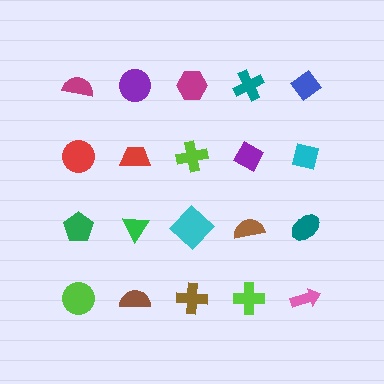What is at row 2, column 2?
A red trapezoid.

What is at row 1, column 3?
A magenta hexagon.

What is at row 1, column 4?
A teal cross.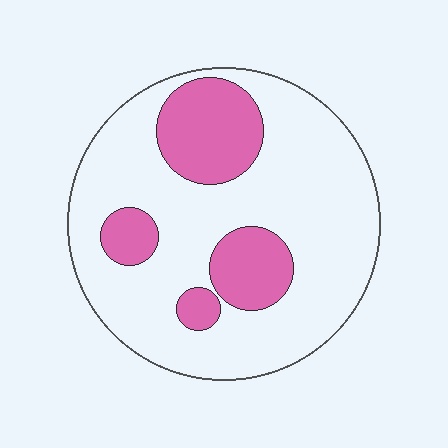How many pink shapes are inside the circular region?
4.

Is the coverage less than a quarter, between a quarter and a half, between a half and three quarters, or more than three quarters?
Less than a quarter.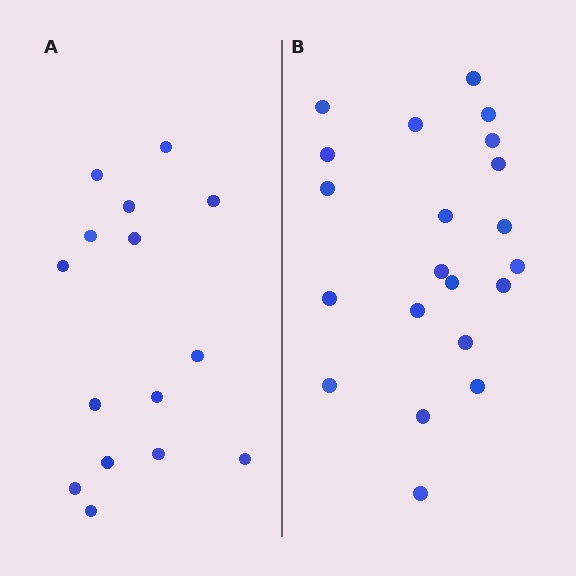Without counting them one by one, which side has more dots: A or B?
Region B (the right region) has more dots.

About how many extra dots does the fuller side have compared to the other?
Region B has about 6 more dots than region A.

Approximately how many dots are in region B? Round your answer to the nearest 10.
About 20 dots. (The exact count is 21, which rounds to 20.)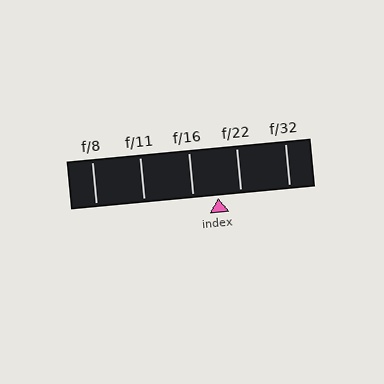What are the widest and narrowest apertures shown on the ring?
The widest aperture shown is f/8 and the narrowest is f/32.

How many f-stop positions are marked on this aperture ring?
There are 5 f-stop positions marked.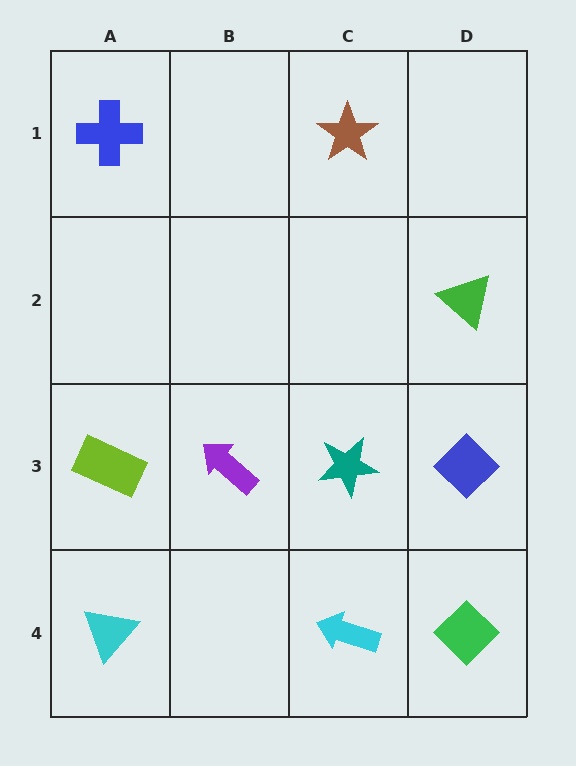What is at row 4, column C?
A cyan arrow.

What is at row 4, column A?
A cyan triangle.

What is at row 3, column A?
A lime rectangle.